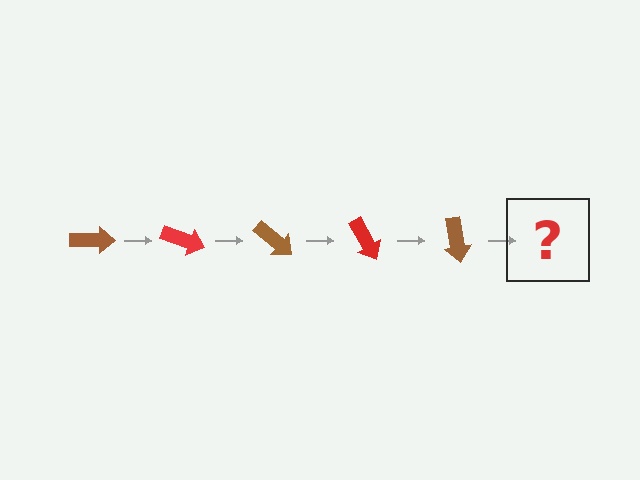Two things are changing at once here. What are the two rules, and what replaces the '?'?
The two rules are that it rotates 20 degrees each step and the color cycles through brown and red. The '?' should be a red arrow, rotated 100 degrees from the start.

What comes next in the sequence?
The next element should be a red arrow, rotated 100 degrees from the start.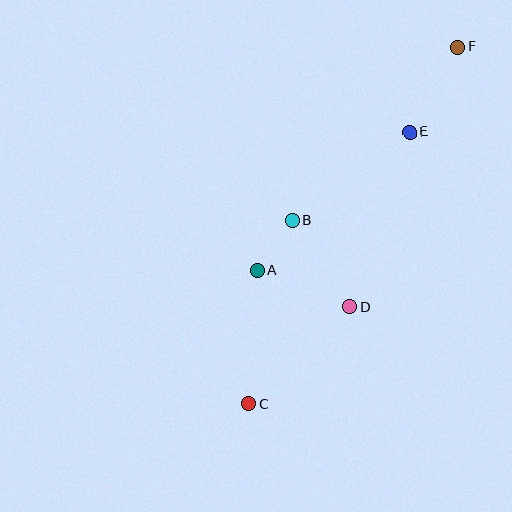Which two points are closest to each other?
Points A and B are closest to each other.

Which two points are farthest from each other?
Points C and F are farthest from each other.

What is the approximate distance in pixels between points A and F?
The distance between A and F is approximately 300 pixels.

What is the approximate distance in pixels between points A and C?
The distance between A and C is approximately 134 pixels.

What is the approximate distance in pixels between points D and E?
The distance between D and E is approximately 185 pixels.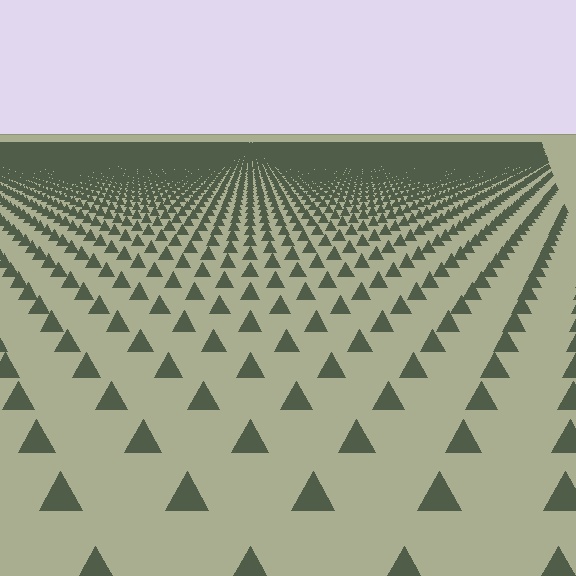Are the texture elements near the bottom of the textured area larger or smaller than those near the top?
Larger. Near the bottom, elements are closer to the viewer and appear at a bigger on-screen size.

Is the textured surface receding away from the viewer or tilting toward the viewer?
The surface is receding away from the viewer. Texture elements get smaller and denser toward the top.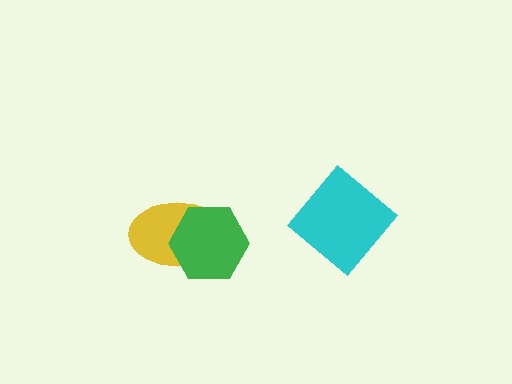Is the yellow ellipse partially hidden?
Yes, it is partially covered by another shape.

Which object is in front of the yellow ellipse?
The green hexagon is in front of the yellow ellipse.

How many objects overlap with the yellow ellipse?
1 object overlaps with the yellow ellipse.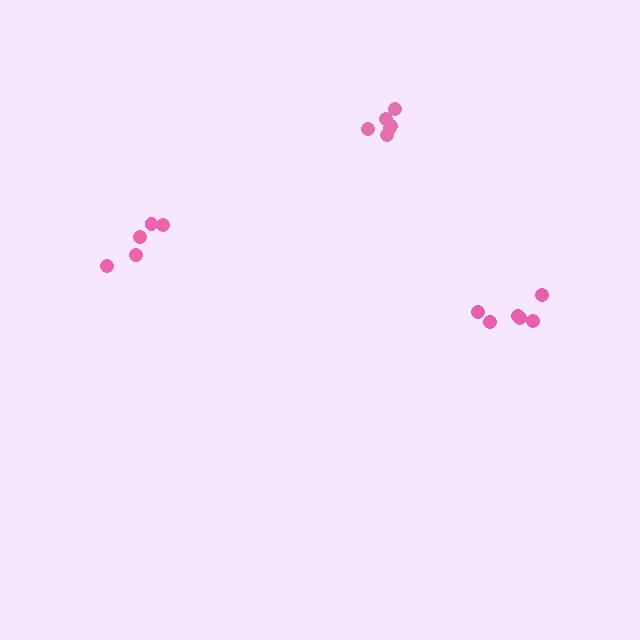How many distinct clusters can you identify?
There are 3 distinct clusters.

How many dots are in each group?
Group 1: 6 dots, Group 2: 5 dots, Group 3: 6 dots (17 total).